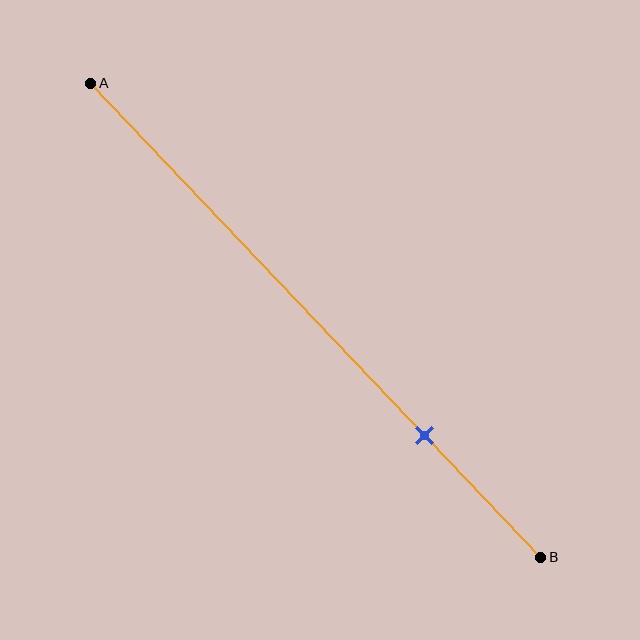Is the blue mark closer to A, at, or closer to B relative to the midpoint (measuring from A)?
The blue mark is closer to point B than the midpoint of segment AB.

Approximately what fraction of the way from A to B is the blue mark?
The blue mark is approximately 75% of the way from A to B.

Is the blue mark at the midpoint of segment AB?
No, the mark is at about 75% from A, not at the 50% midpoint.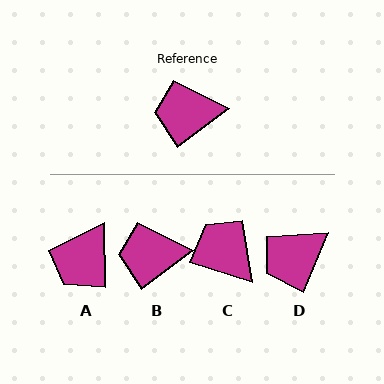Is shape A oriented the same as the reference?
No, it is off by about 53 degrees.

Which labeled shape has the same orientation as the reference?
B.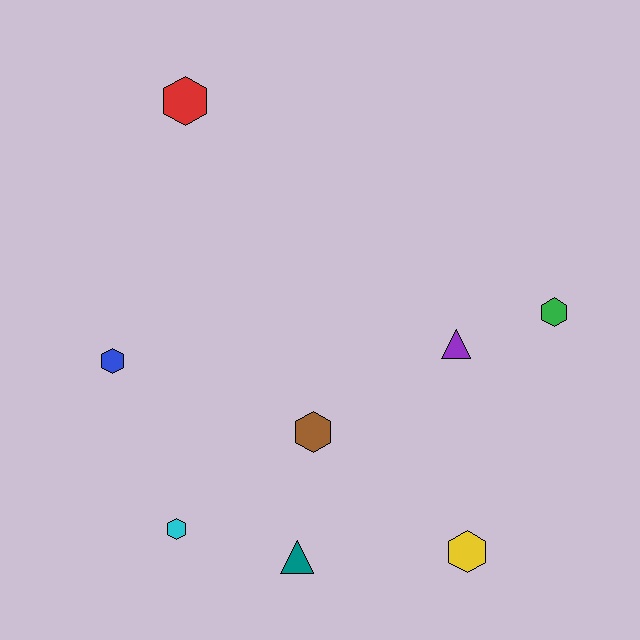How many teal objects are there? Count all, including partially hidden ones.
There is 1 teal object.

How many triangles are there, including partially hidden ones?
There are 2 triangles.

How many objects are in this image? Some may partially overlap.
There are 8 objects.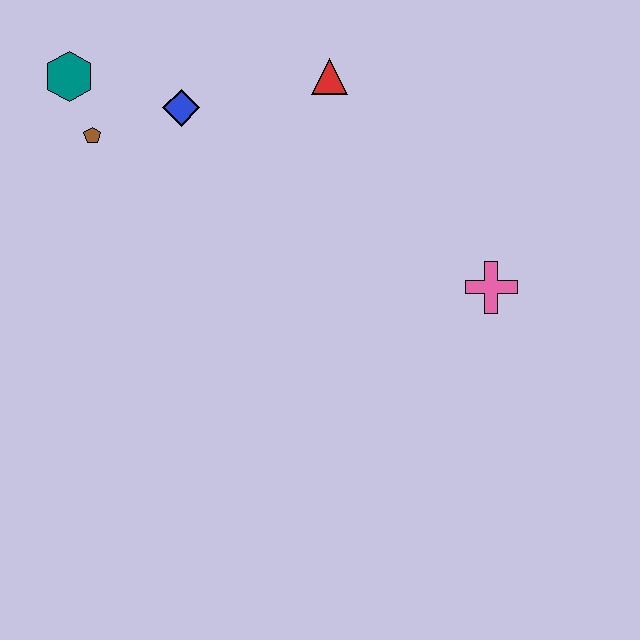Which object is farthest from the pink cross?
The teal hexagon is farthest from the pink cross.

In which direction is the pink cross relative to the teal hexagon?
The pink cross is to the right of the teal hexagon.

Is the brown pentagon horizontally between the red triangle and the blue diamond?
No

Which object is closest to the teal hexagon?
The brown pentagon is closest to the teal hexagon.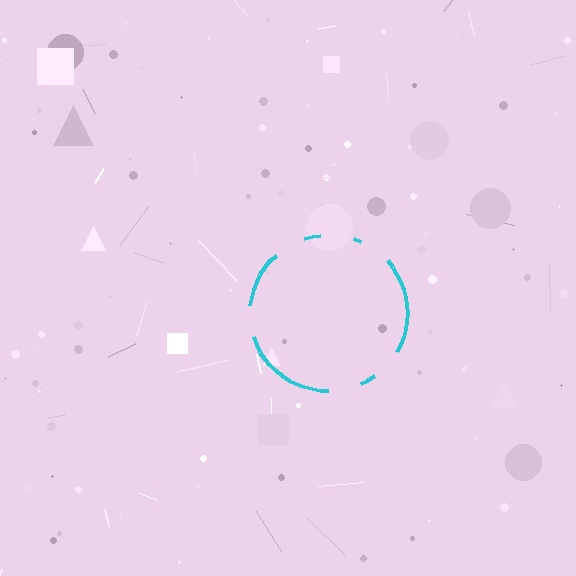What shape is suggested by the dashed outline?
The dashed outline suggests a circle.